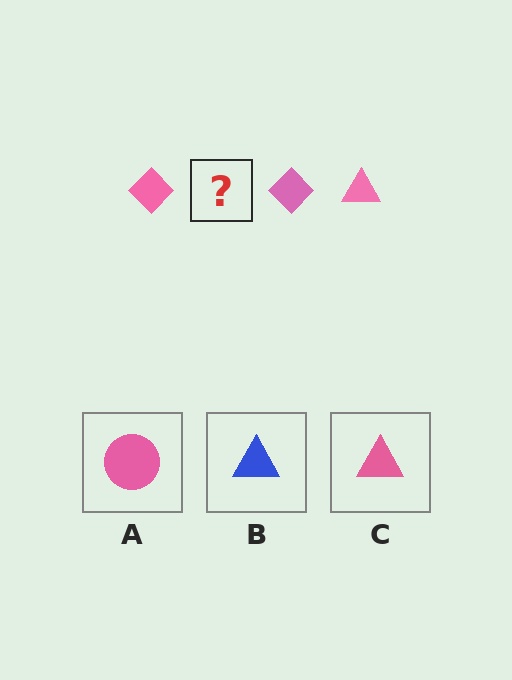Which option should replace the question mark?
Option C.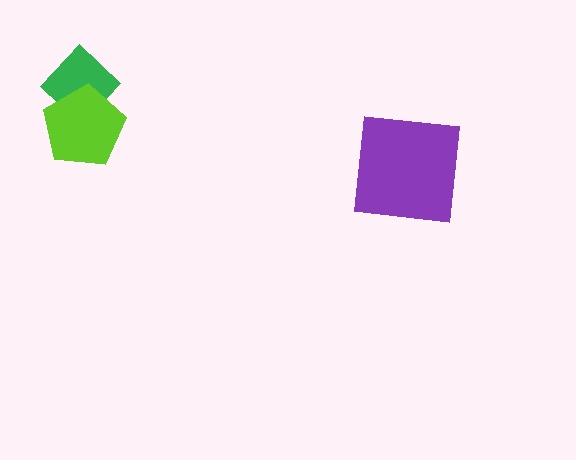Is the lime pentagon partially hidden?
No, no other shape covers it.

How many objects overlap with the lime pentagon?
1 object overlaps with the lime pentagon.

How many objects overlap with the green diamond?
1 object overlaps with the green diamond.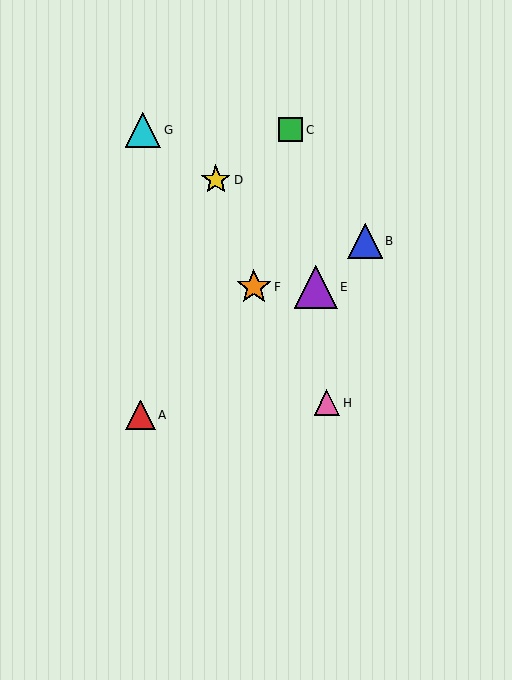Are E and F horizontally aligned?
Yes, both are at y≈287.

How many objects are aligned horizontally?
2 objects (E, F) are aligned horizontally.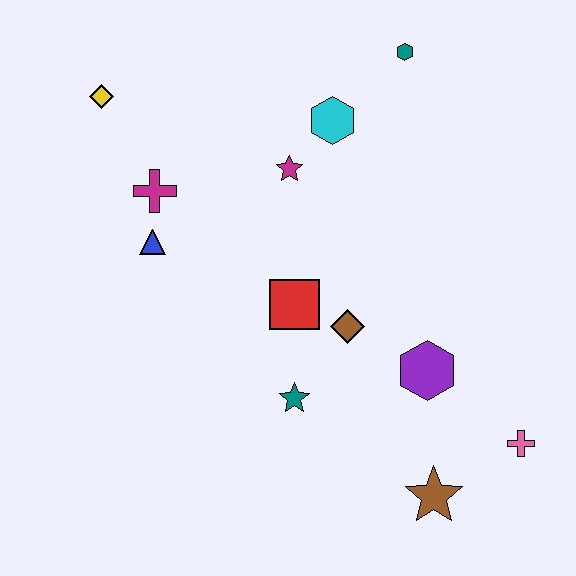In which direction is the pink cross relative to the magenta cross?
The pink cross is to the right of the magenta cross.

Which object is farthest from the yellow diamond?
The pink cross is farthest from the yellow diamond.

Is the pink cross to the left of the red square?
No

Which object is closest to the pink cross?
The brown star is closest to the pink cross.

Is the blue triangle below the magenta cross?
Yes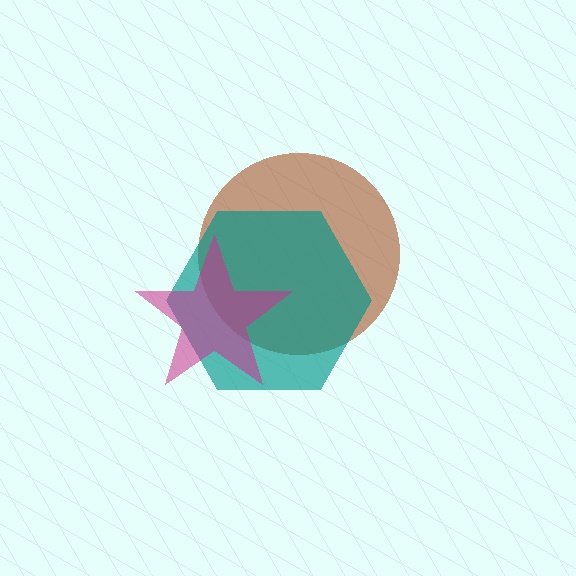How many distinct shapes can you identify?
There are 3 distinct shapes: a brown circle, a teal hexagon, a magenta star.